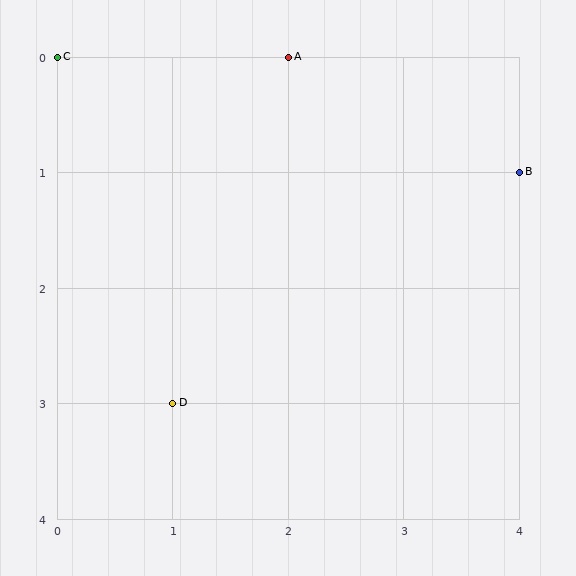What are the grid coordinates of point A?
Point A is at grid coordinates (2, 0).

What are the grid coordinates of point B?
Point B is at grid coordinates (4, 1).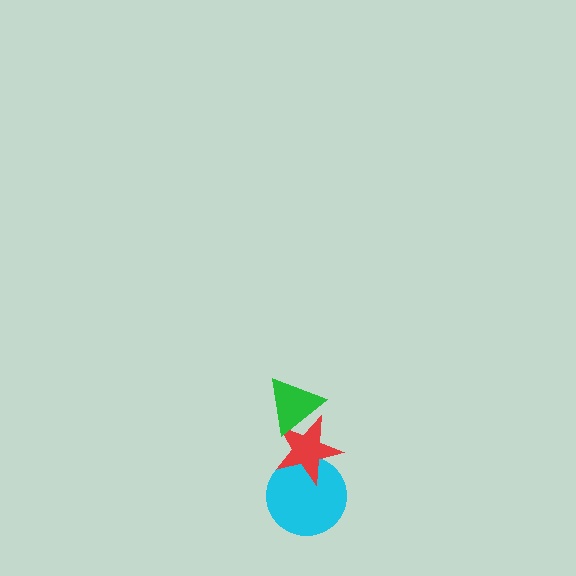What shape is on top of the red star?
The green triangle is on top of the red star.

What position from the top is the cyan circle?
The cyan circle is 3rd from the top.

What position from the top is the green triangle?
The green triangle is 1st from the top.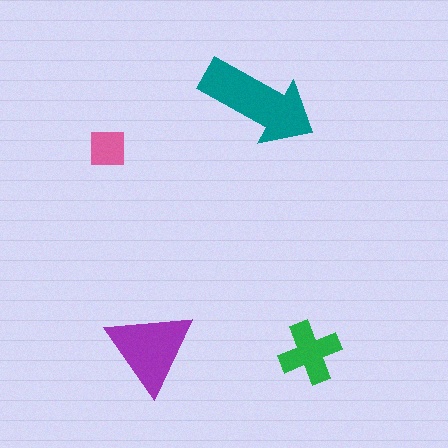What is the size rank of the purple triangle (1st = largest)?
2nd.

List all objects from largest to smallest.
The teal arrow, the purple triangle, the green cross, the pink square.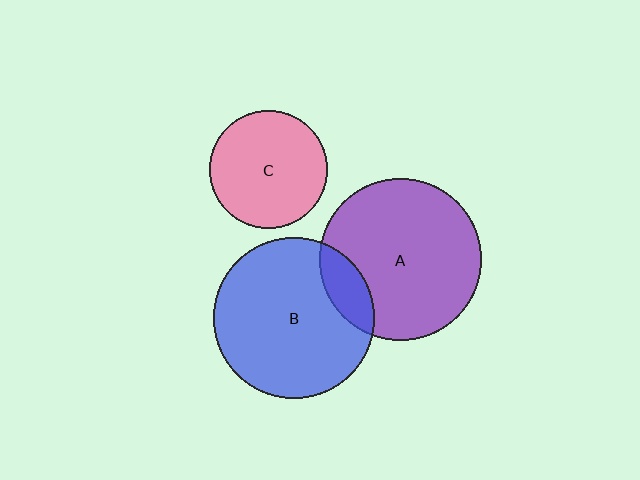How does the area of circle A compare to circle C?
Approximately 1.9 times.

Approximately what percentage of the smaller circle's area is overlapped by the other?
Approximately 15%.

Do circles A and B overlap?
Yes.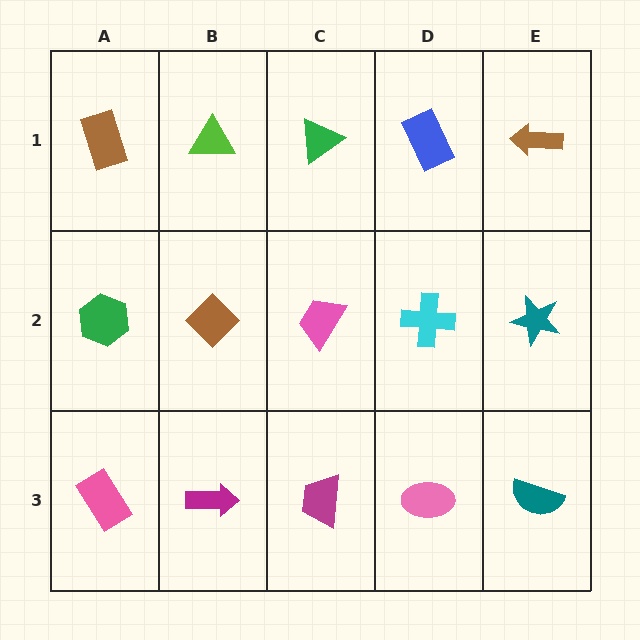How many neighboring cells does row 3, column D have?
3.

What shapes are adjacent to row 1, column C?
A pink trapezoid (row 2, column C), a lime triangle (row 1, column B), a blue rectangle (row 1, column D).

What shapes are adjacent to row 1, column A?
A green hexagon (row 2, column A), a lime triangle (row 1, column B).